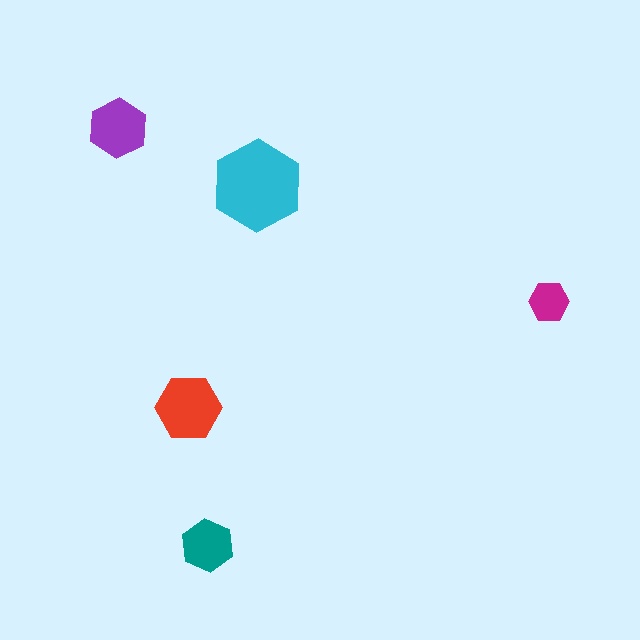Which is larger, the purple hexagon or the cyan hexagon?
The cyan one.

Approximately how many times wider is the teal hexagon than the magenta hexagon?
About 1.5 times wider.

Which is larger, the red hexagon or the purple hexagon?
The red one.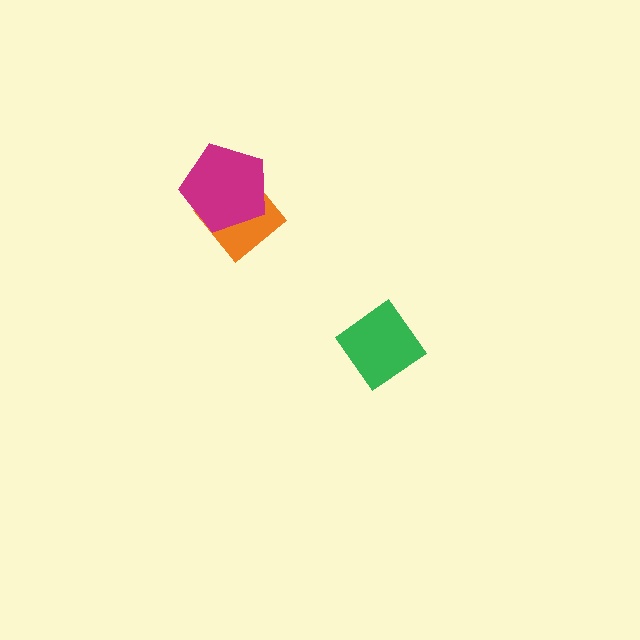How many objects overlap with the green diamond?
0 objects overlap with the green diamond.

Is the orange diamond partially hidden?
Yes, it is partially covered by another shape.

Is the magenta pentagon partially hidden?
No, no other shape covers it.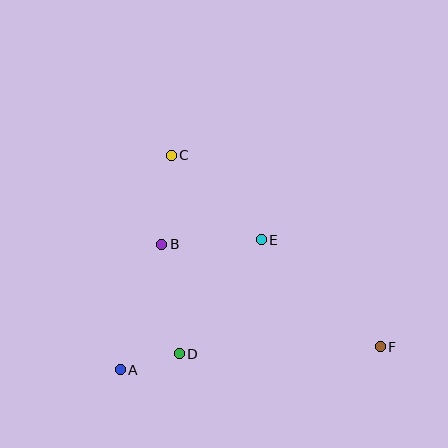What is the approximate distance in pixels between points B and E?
The distance between B and E is approximately 100 pixels.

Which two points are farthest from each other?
Points C and F are farthest from each other.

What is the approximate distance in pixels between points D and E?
The distance between D and E is approximately 141 pixels.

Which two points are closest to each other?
Points A and D are closest to each other.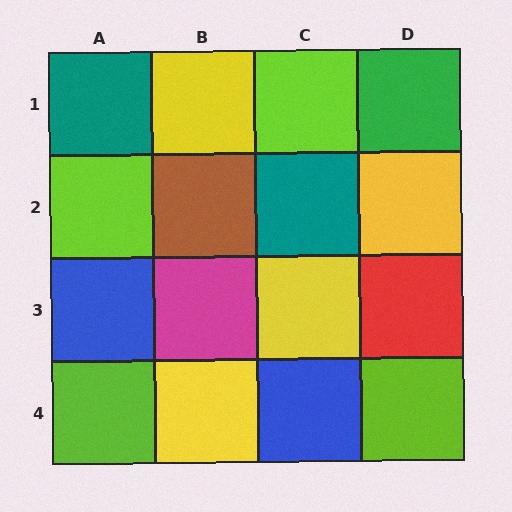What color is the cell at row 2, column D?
Yellow.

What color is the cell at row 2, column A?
Lime.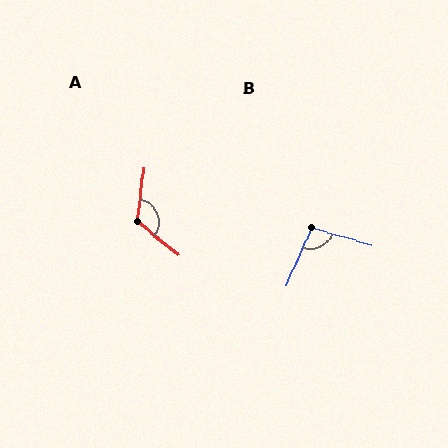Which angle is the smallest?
B, at approximately 98 degrees.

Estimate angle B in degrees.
Approximately 98 degrees.